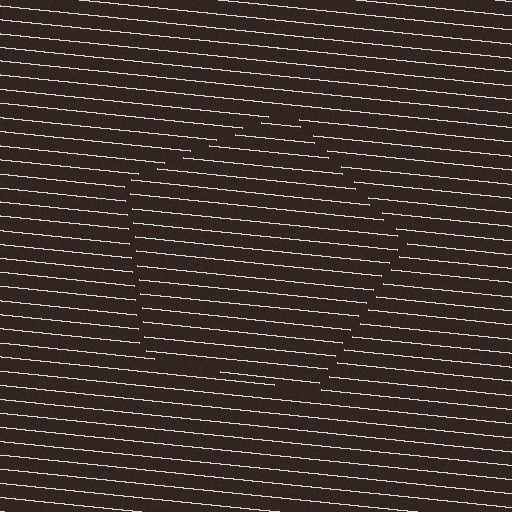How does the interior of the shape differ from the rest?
The interior of the shape contains the same grating, shifted by half a period — the contour is defined by the phase discontinuity where line-ends from the inner and outer gratings abut.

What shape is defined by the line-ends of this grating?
An illusory pentagon. The interior of the shape contains the same grating, shifted by half a period — the contour is defined by the phase discontinuity where line-ends from the inner and outer gratings abut.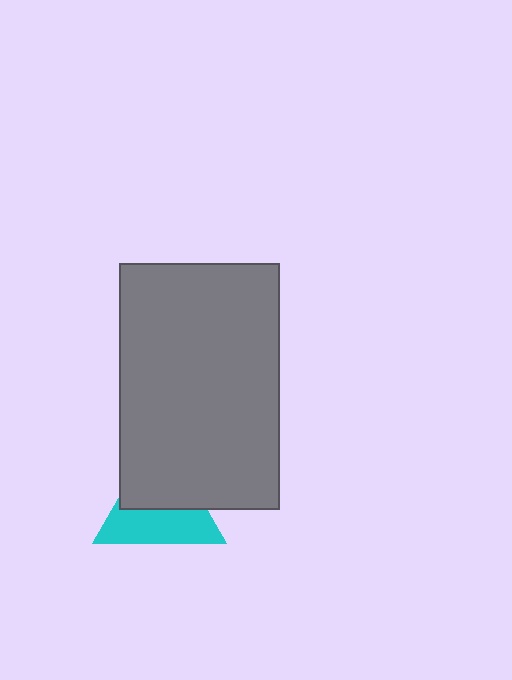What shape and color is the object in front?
The object in front is a gray rectangle.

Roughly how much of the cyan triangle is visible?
About half of it is visible (roughly 50%).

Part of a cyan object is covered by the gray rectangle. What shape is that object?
It is a triangle.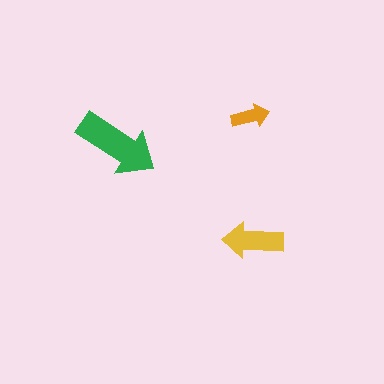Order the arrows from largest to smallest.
the green one, the yellow one, the orange one.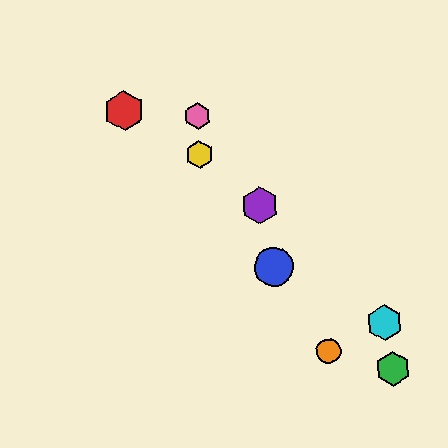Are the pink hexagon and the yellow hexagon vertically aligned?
Yes, both are at x≈198.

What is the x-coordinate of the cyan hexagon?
The cyan hexagon is at x≈384.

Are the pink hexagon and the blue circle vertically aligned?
No, the pink hexagon is at x≈198 and the blue circle is at x≈274.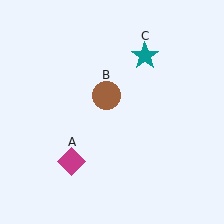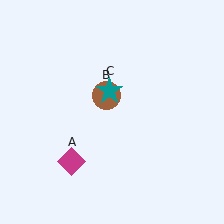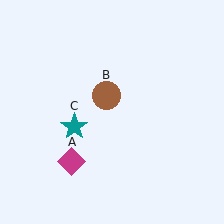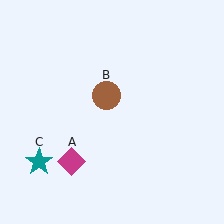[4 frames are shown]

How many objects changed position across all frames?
1 object changed position: teal star (object C).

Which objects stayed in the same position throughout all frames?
Magenta diamond (object A) and brown circle (object B) remained stationary.